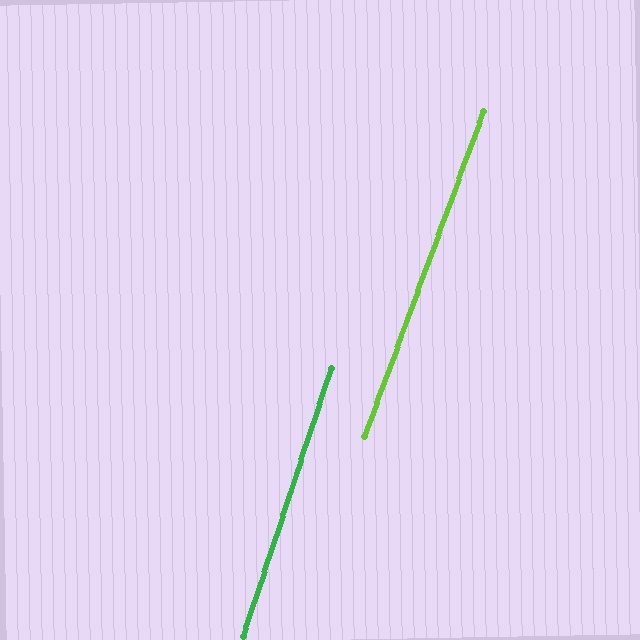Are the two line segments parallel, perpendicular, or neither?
Parallel — their directions differ by only 1.8°.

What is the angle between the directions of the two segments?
Approximately 2 degrees.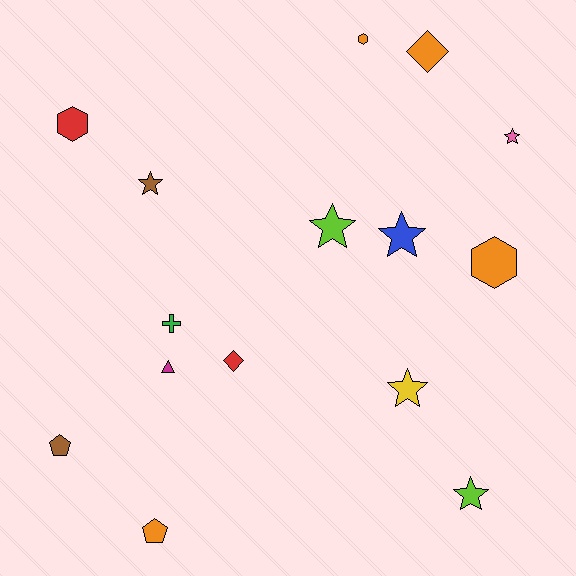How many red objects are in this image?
There are 2 red objects.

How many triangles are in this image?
There is 1 triangle.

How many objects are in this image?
There are 15 objects.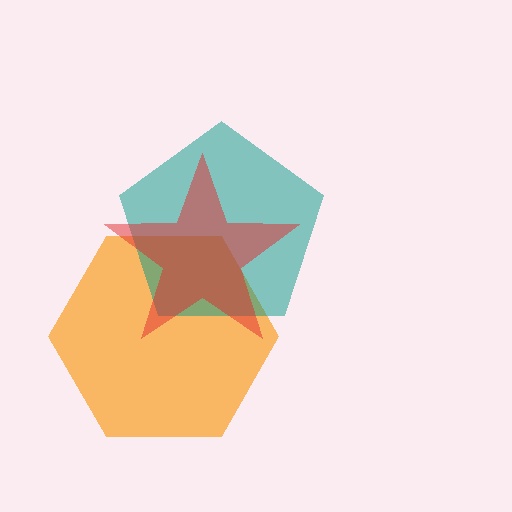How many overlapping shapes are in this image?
There are 3 overlapping shapes in the image.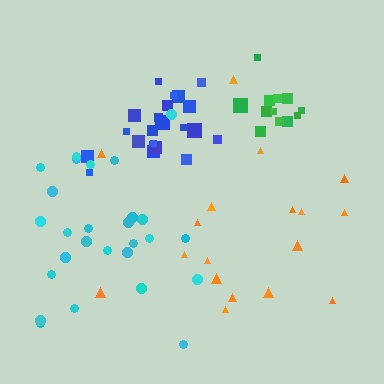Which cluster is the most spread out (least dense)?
Orange.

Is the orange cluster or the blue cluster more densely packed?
Blue.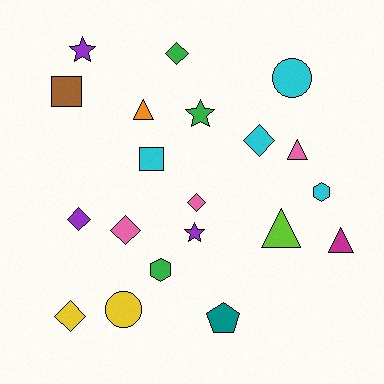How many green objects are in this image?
There are 3 green objects.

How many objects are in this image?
There are 20 objects.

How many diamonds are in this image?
There are 6 diamonds.